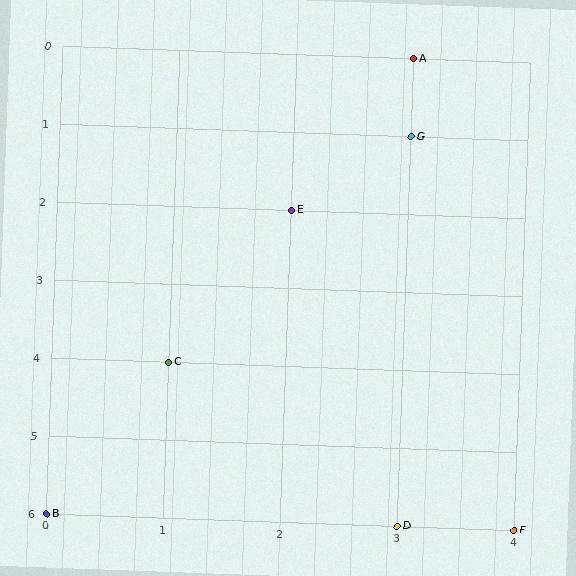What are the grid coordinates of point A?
Point A is at grid coordinates (3, 0).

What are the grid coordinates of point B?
Point B is at grid coordinates (0, 6).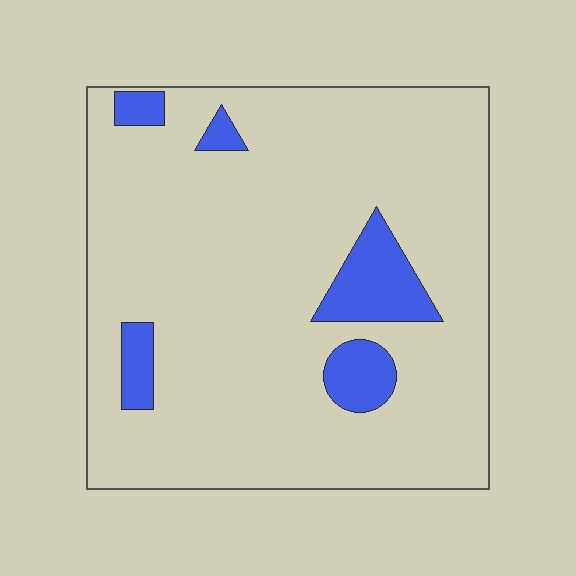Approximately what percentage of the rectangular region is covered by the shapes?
Approximately 10%.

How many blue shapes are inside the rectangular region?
5.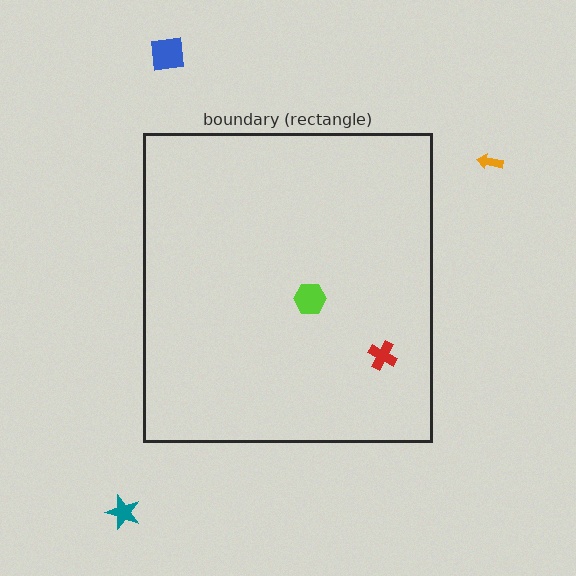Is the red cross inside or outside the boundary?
Inside.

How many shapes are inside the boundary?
2 inside, 3 outside.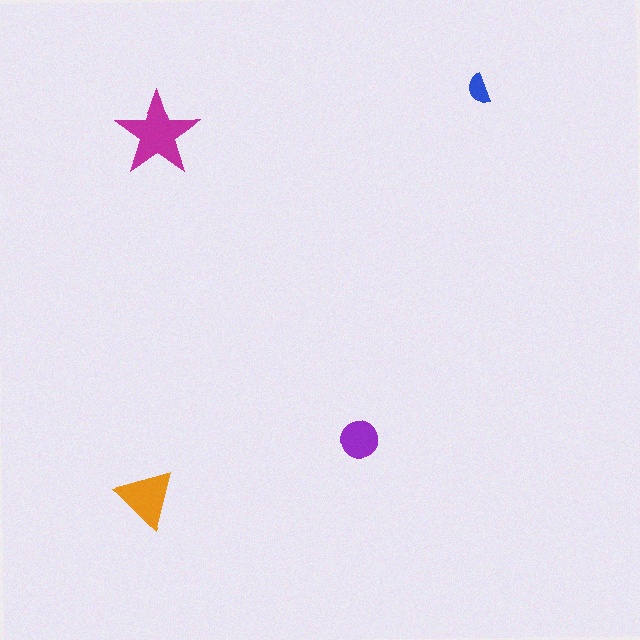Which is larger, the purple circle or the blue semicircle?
The purple circle.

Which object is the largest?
The magenta star.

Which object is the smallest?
The blue semicircle.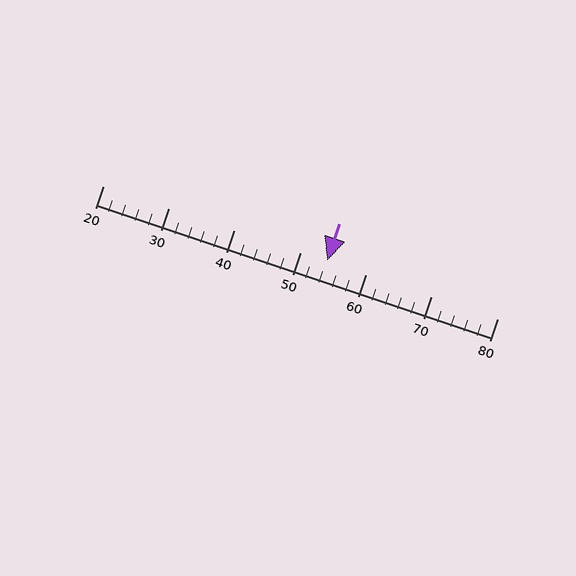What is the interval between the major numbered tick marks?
The major tick marks are spaced 10 units apart.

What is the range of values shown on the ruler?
The ruler shows values from 20 to 80.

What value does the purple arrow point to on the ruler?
The purple arrow points to approximately 54.